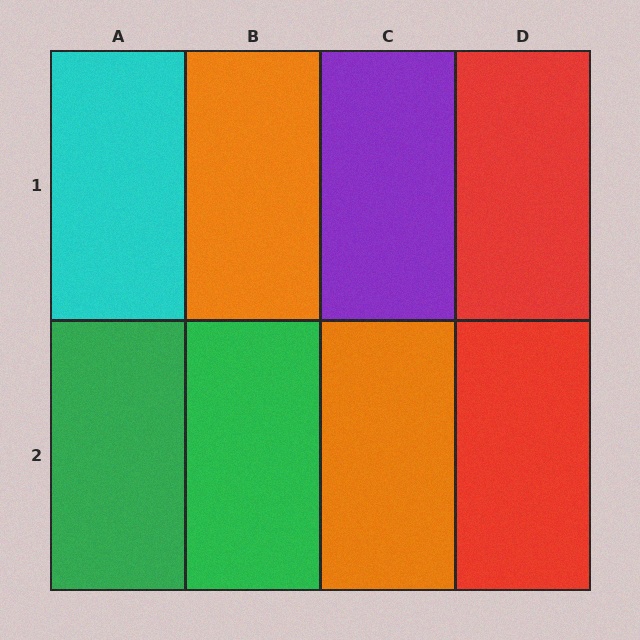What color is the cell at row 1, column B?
Orange.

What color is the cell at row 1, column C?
Purple.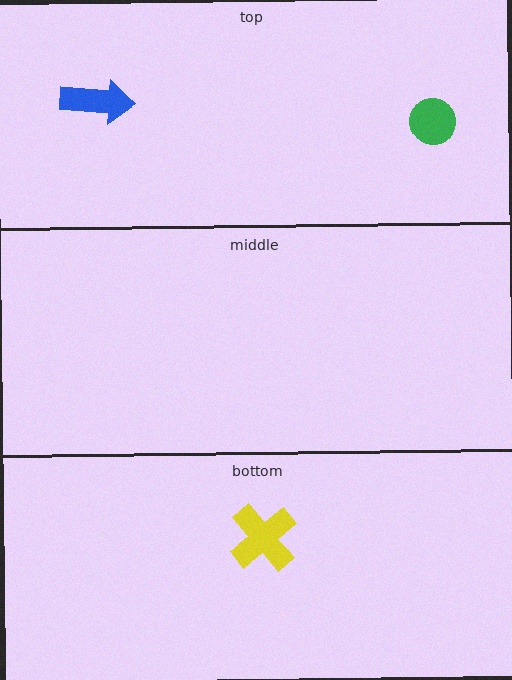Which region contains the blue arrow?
The top region.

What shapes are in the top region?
The blue arrow, the green circle.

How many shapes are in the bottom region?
1.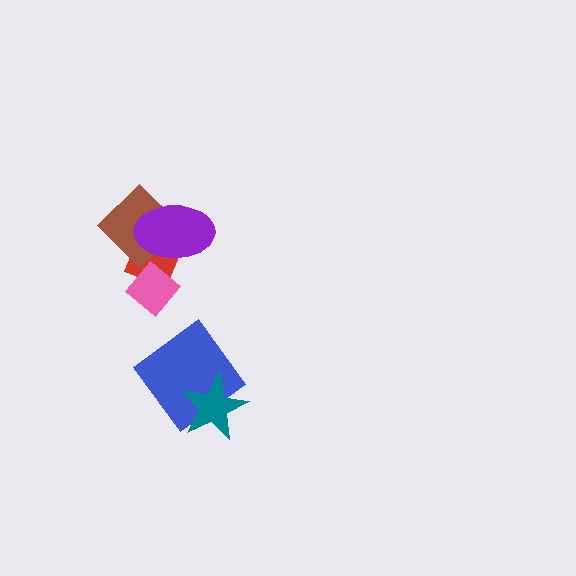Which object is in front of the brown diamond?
The purple ellipse is in front of the brown diamond.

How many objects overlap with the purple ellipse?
3 objects overlap with the purple ellipse.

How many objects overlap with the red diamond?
3 objects overlap with the red diamond.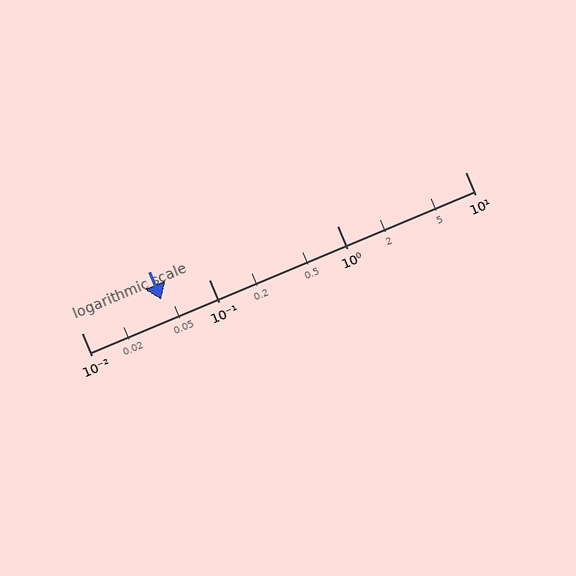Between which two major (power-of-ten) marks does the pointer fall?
The pointer is between 0.01 and 0.1.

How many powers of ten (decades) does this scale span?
The scale spans 3 decades, from 0.01 to 10.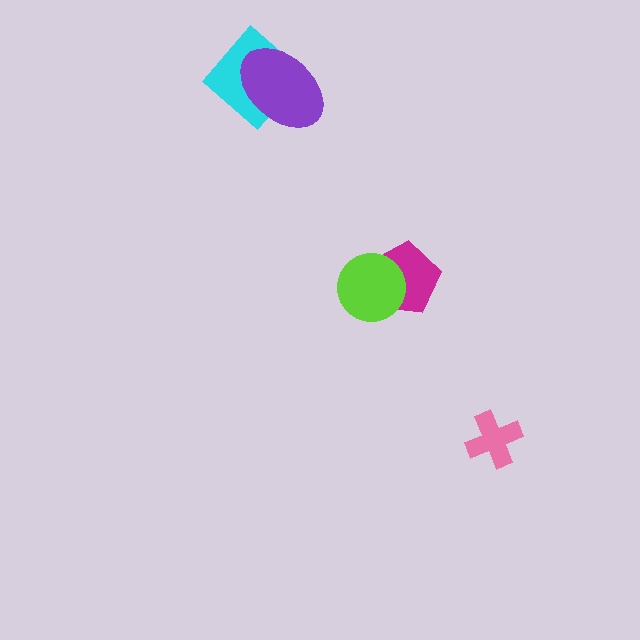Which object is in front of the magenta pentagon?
The lime circle is in front of the magenta pentagon.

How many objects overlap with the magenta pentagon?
1 object overlaps with the magenta pentagon.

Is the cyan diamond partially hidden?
Yes, it is partially covered by another shape.